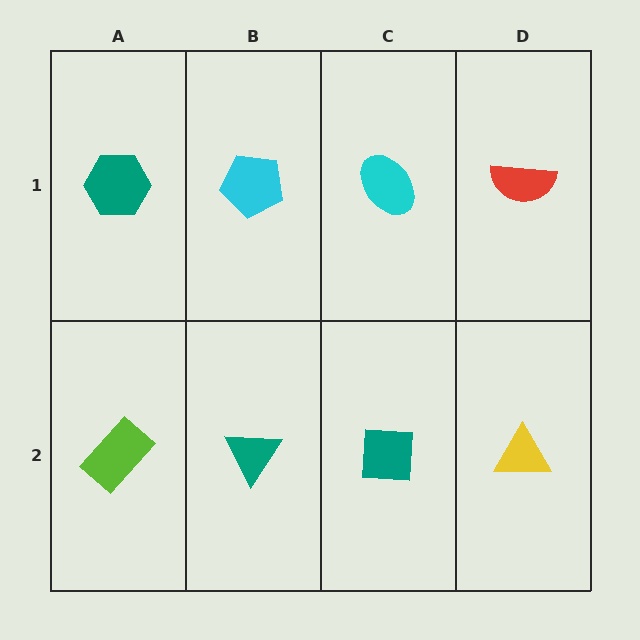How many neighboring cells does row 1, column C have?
3.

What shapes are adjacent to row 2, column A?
A teal hexagon (row 1, column A), a teal triangle (row 2, column B).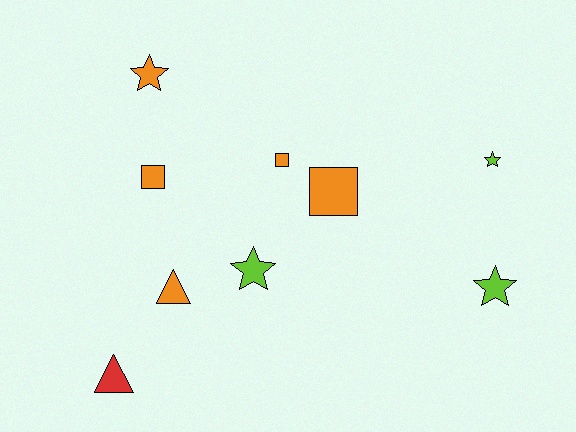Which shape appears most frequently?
Star, with 4 objects.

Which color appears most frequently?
Orange, with 5 objects.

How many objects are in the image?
There are 9 objects.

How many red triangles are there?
There is 1 red triangle.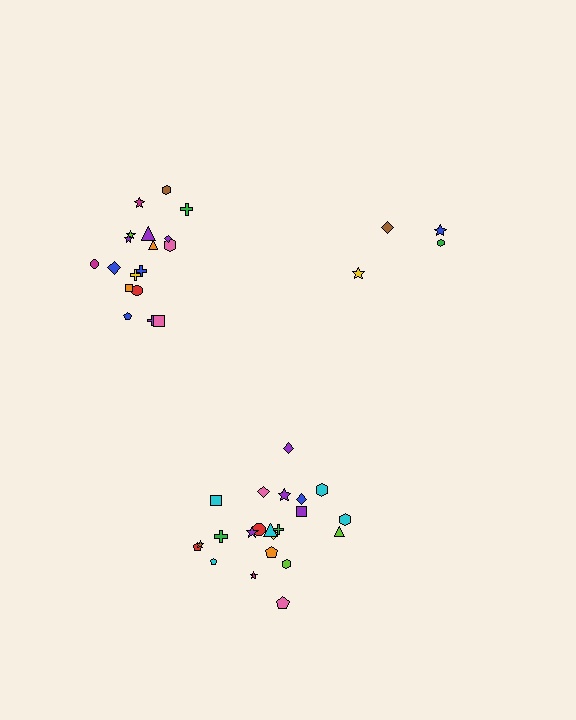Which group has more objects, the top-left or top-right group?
The top-left group.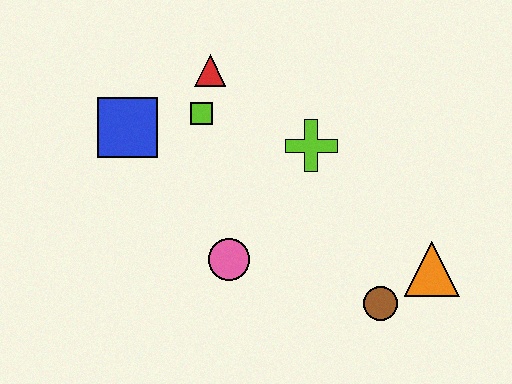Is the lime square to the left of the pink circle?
Yes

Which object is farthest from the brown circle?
The blue square is farthest from the brown circle.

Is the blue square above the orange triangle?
Yes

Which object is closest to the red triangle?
The lime square is closest to the red triangle.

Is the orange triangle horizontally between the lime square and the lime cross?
No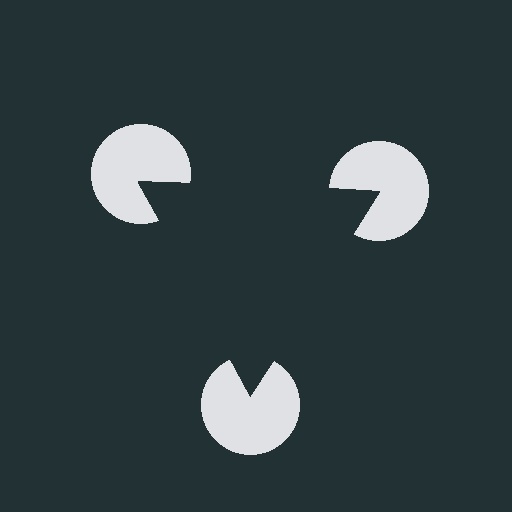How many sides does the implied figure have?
3 sides.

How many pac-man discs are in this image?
There are 3 — one at each vertex of the illusory triangle.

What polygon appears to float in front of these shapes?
An illusory triangle — its edges are inferred from the aligned wedge cuts in the pac-man discs, not physically drawn.